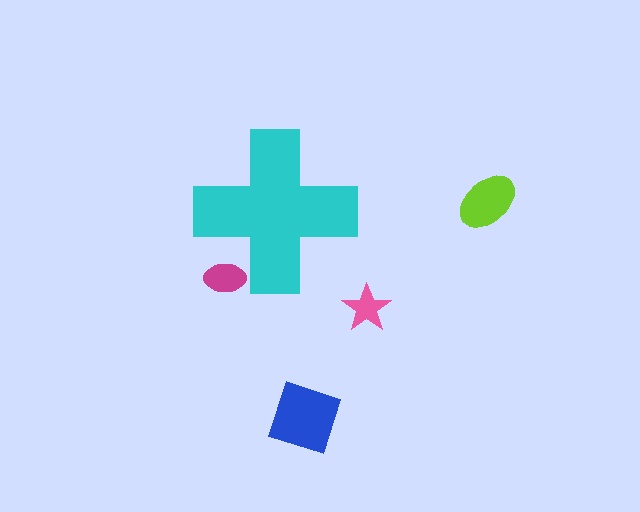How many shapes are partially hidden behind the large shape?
1 shape is partially hidden.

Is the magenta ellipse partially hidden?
Yes, the magenta ellipse is partially hidden behind the cyan cross.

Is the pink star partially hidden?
No, the pink star is fully visible.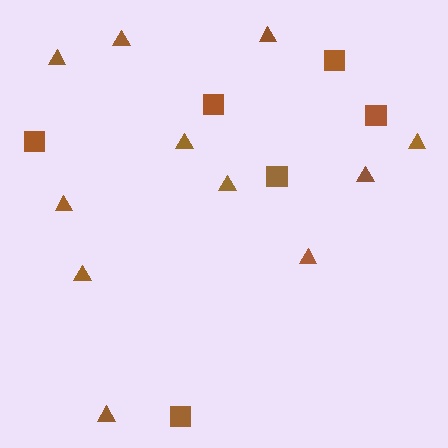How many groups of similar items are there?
There are 2 groups: one group of triangles (11) and one group of squares (6).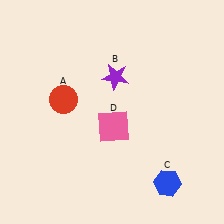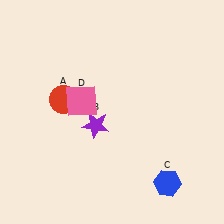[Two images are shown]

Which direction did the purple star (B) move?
The purple star (B) moved down.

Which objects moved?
The objects that moved are: the purple star (B), the pink square (D).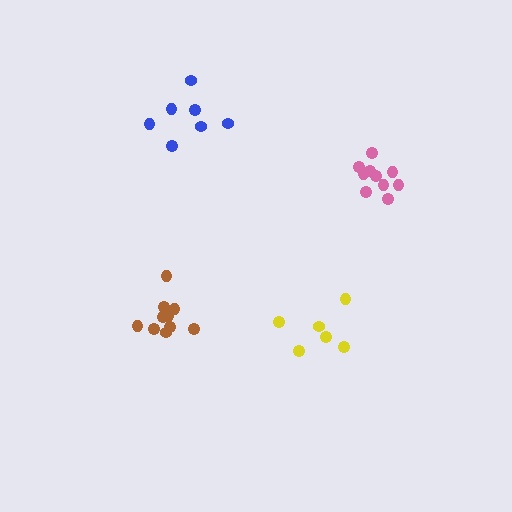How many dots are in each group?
Group 1: 7 dots, Group 2: 10 dots, Group 3: 10 dots, Group 4: 6 dots (33 total).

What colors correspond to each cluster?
The clusters are colored: blue, pink, brown, yellow.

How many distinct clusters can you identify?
There are 4 distinct clusters.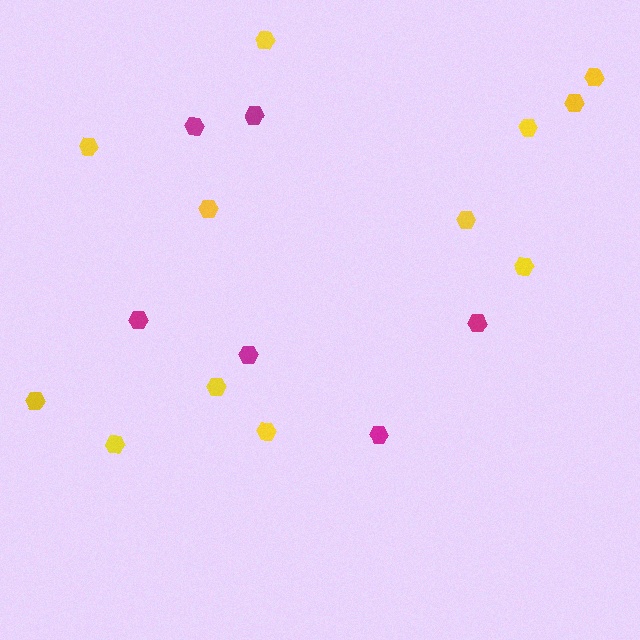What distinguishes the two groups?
There are 2 groups: one group of magenta hexagons (6) and one group of yellow hexagons (12).